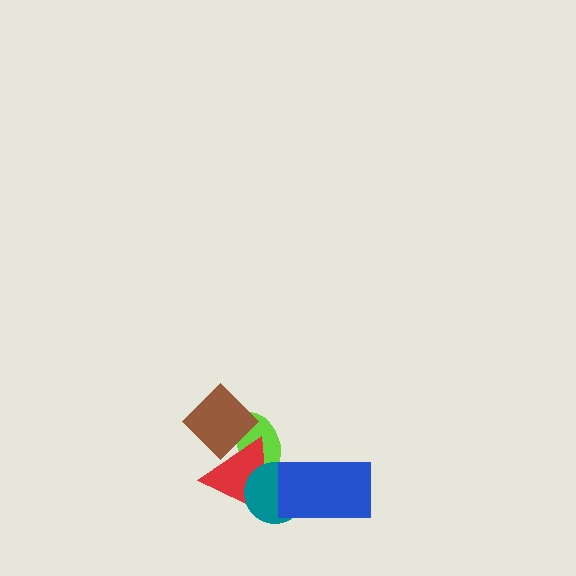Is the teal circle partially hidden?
Yes, it is partially covered by another shape.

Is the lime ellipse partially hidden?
Yes, it is partially covered by another shape.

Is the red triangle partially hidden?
Yes, it is partially covered by another shape.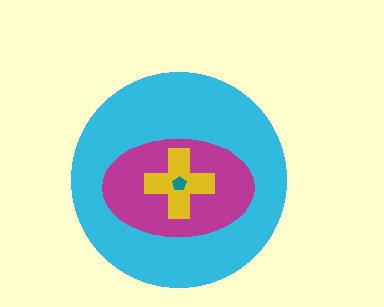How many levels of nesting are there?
4.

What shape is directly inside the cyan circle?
The magenta ellipse.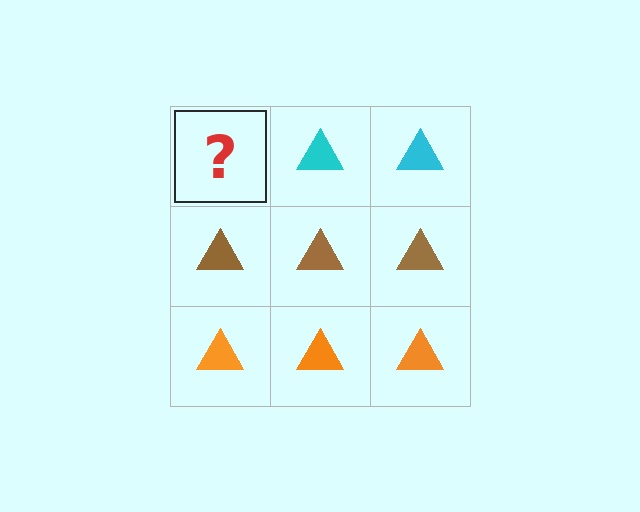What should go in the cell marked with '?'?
The missing cell should contain a cyan triangle.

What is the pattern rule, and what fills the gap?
The rule is that each row has a consistent color. The gap should be filled with a cyan triangle.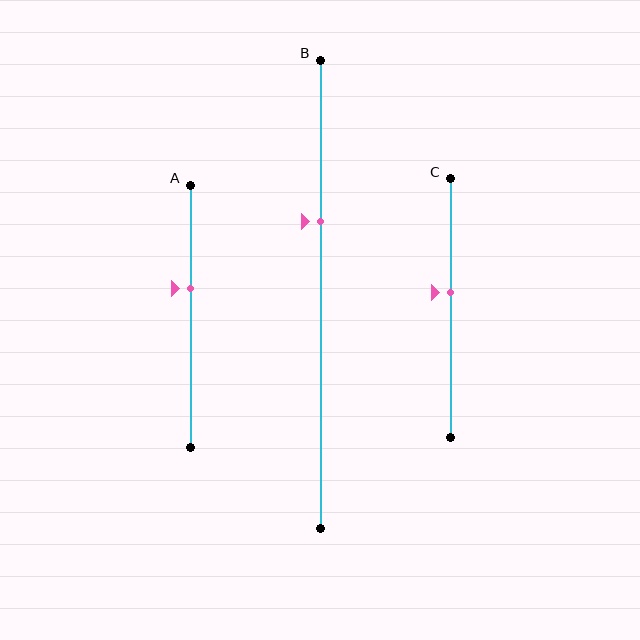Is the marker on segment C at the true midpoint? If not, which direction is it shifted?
No, the marker on segment C is shifted upward by about 6% of the segment length.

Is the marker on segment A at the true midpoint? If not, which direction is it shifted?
No, the marker on segment A is shifted upward by about 11% of the segment length.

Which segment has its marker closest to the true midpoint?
Segment C has its marker closest to the true midpoint.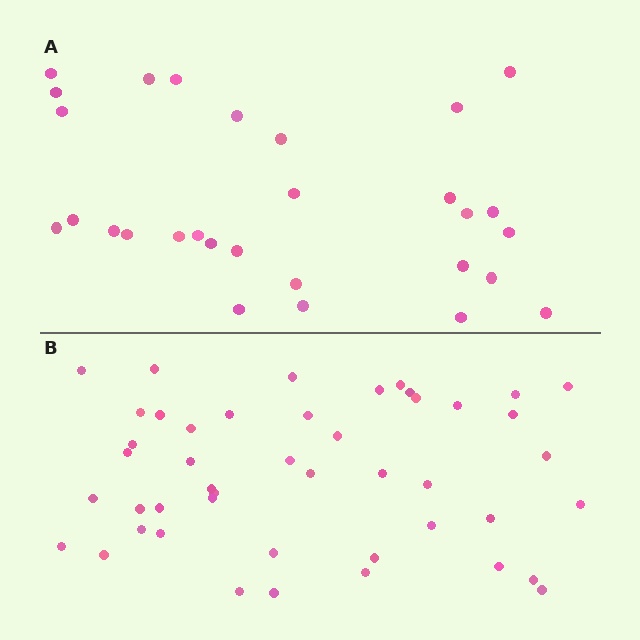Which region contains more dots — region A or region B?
Region B (the bottom region) has more dots.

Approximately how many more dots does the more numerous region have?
Region B has approximately 15 more dots than region A.